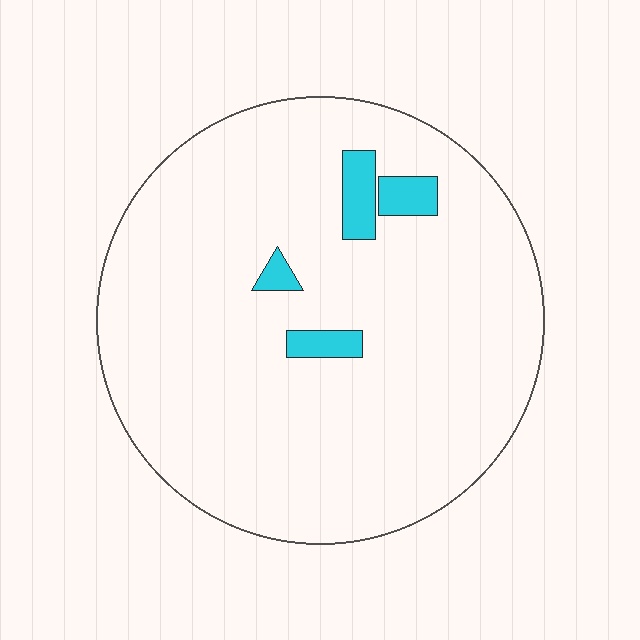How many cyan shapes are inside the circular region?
4.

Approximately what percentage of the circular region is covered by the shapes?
Approximately 5%.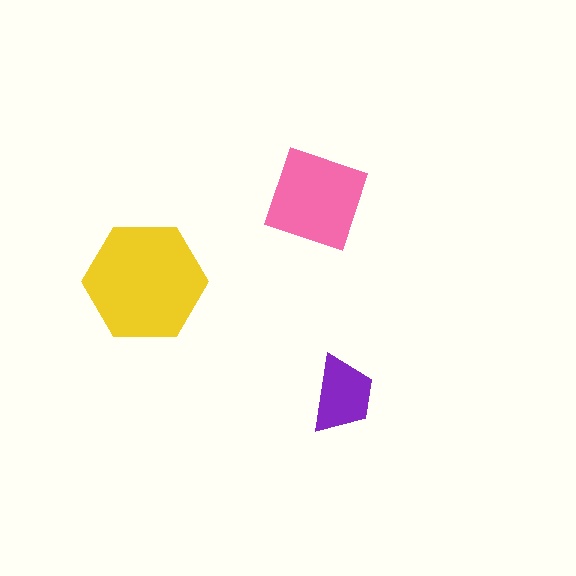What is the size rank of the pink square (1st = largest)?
2nd.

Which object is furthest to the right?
The purple trapezoid is rightmost.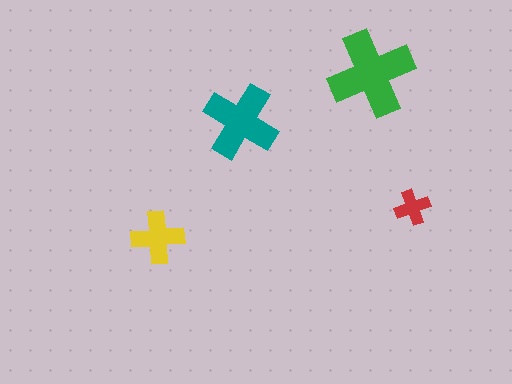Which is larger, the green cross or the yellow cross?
The green one.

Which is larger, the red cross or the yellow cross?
The yellow one.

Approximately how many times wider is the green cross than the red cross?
About 2.5 times wider.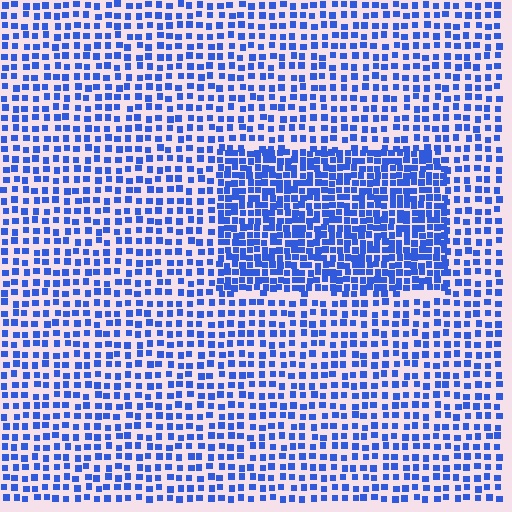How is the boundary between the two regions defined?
The boundary is defined by a change in element density (approximately 1.9x ratio). All elements are the same color, size, and shape.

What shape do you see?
I see a rectangle.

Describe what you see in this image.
The image contains small blue elements arranged at two different densities. A rectangle-shaped region is visible where the elements are more densely packed than the surrounding area.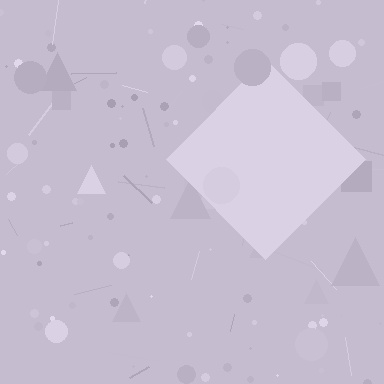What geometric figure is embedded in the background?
A diamond is embedded in the background.